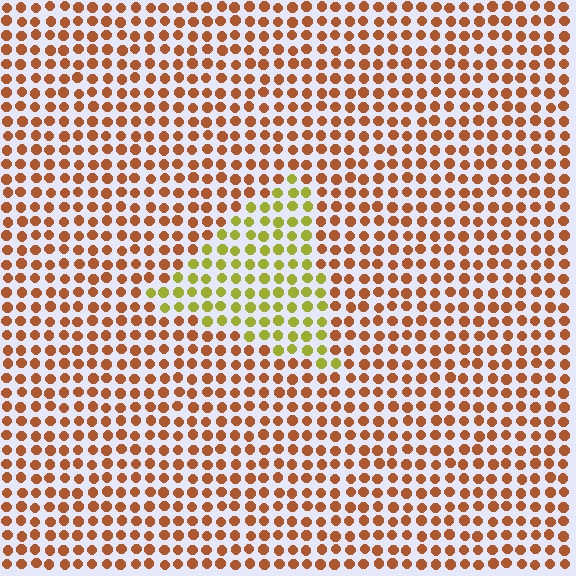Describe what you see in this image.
The image is filled with small brown elements in a uniform arrangement. A triangle-shaped region is visible where the elements are tinted to a slightly different hue, forming a subtle color boundary.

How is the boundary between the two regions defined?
The boundary is defined purely by a slight shift in hue (about 50 degrees). Spacing, size, and orientation are identical on both sides.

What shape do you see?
I see a triangle.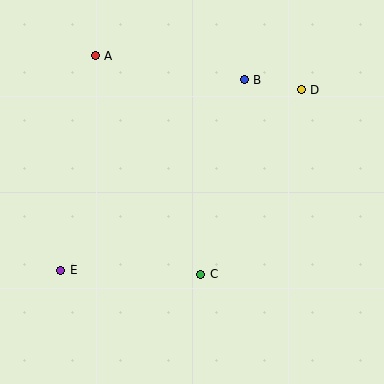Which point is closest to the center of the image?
Point C at (201, 274) is closest to the center.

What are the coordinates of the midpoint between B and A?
The midpoint between B and A is at (170, 68).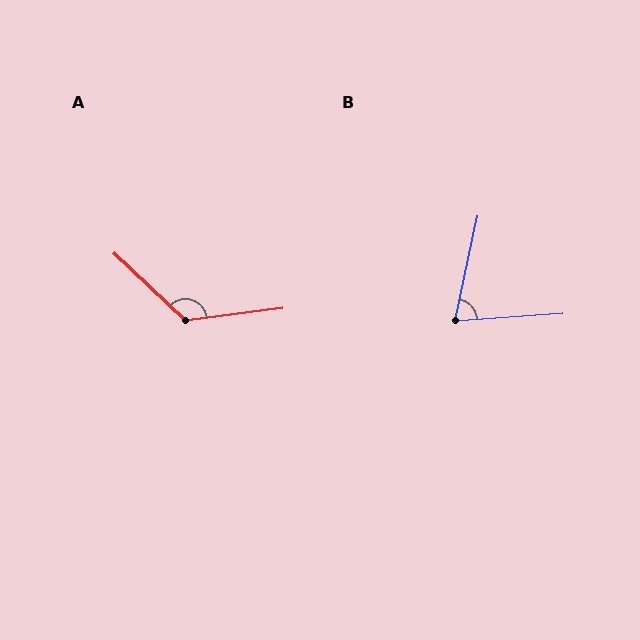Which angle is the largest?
A, at approximately 129 degrees.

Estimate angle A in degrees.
Approximately 129 degrees.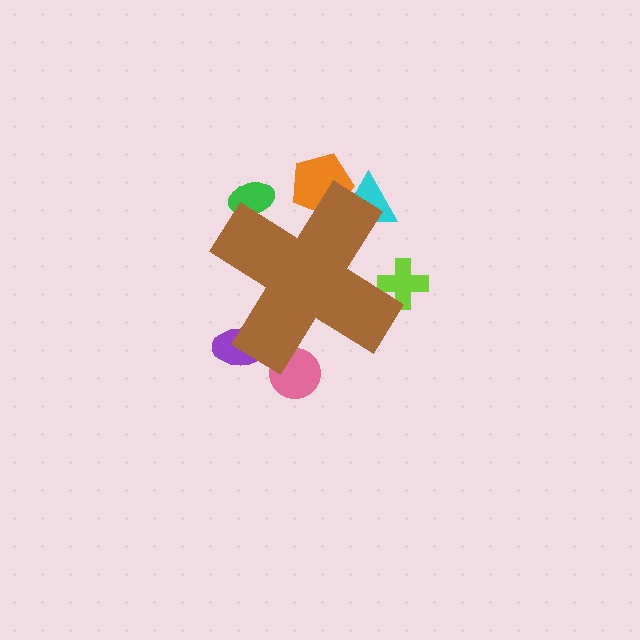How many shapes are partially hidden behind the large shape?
6 shapes are partially hidden.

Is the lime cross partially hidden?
Yes, the lime cross is partially hidden behind the brown cross.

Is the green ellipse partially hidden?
Yes, the green ellipse is partially hidden behind the brown cross.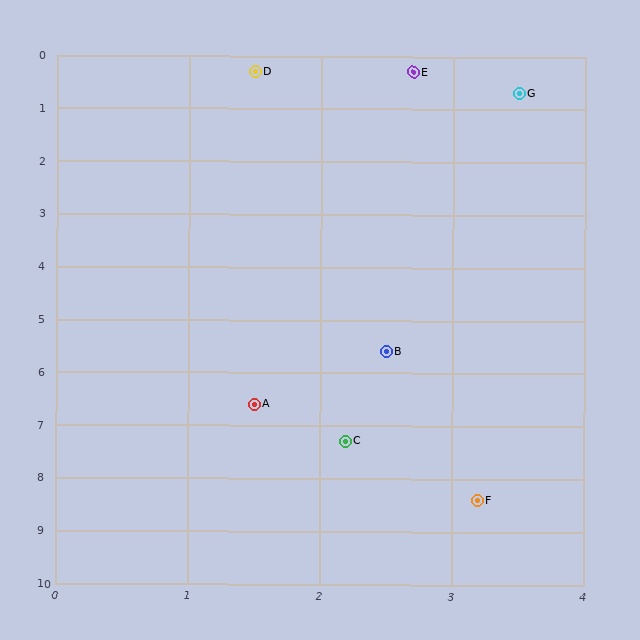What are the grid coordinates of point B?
Point B is at approximately (2.5, 5.6).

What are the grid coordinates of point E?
Point E is at approximately (2.7, 0.3).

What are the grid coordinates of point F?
Point F is at approximately (3.2, 8.4).